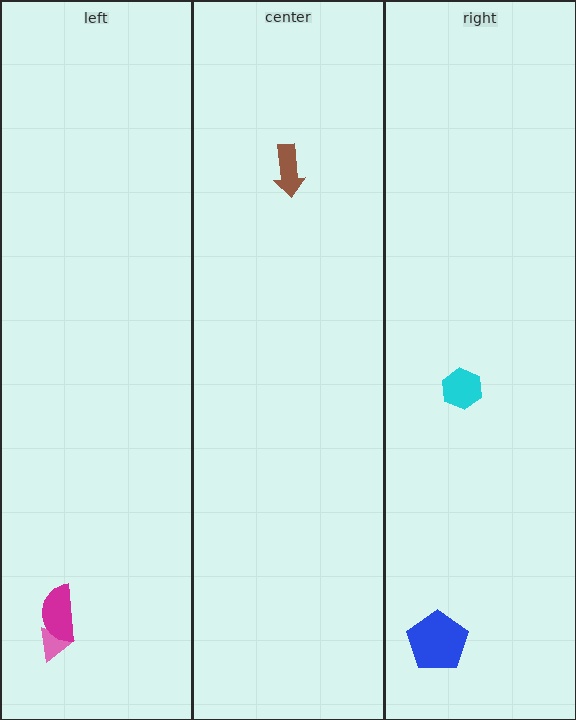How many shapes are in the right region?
2.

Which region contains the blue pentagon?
The right region.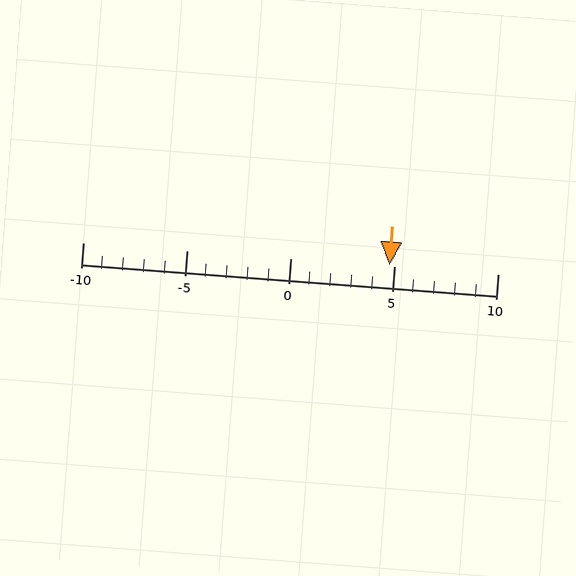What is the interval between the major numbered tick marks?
The major tick marks are spaced 5 units apart.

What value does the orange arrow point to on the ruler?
The orange arrow points to approximately 5.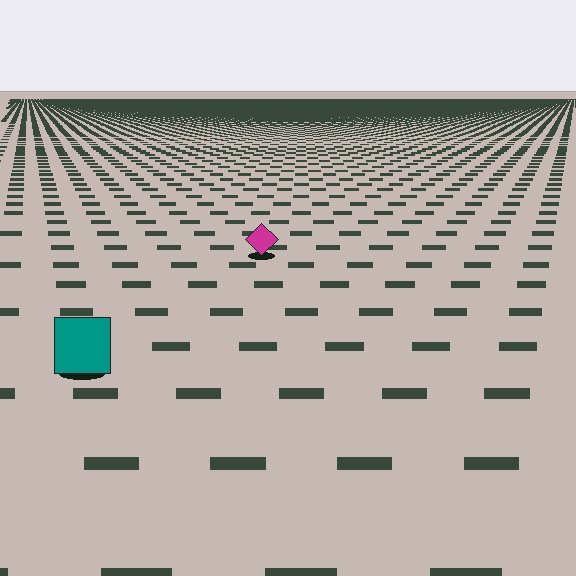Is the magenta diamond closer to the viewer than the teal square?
No. The teal square is closer — you can tell from the texture gradient: the ground texture is coarser near it.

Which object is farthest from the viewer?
The magenta diamond is farthest from the viewer. It appears smaller and the ground texture around it is denser.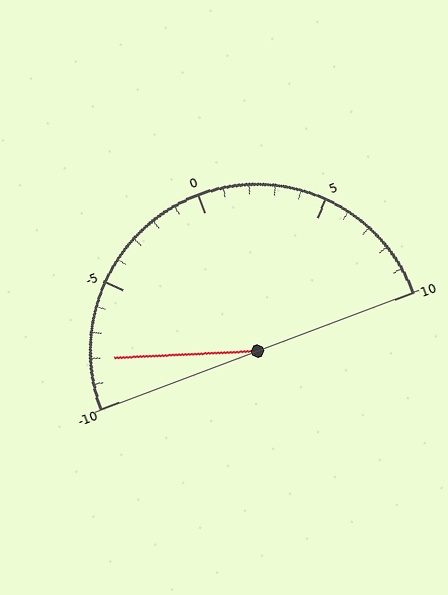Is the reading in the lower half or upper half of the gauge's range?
The reading is in the lower half of the range (-10 to 10).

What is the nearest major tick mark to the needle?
The nearest major tick mark is -10.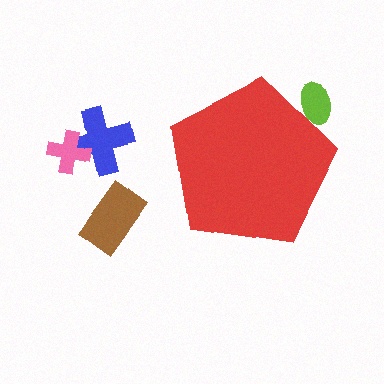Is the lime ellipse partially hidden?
Yes, the lime ellipse is partially hidden behind the red pentagon.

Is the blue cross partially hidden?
No, the blue cross is fully visible.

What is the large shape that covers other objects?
A red pentagon.